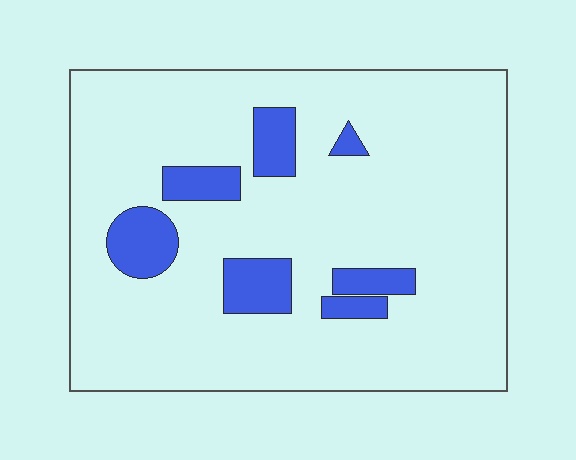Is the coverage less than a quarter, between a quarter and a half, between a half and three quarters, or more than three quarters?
Less than a quarter.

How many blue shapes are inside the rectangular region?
7.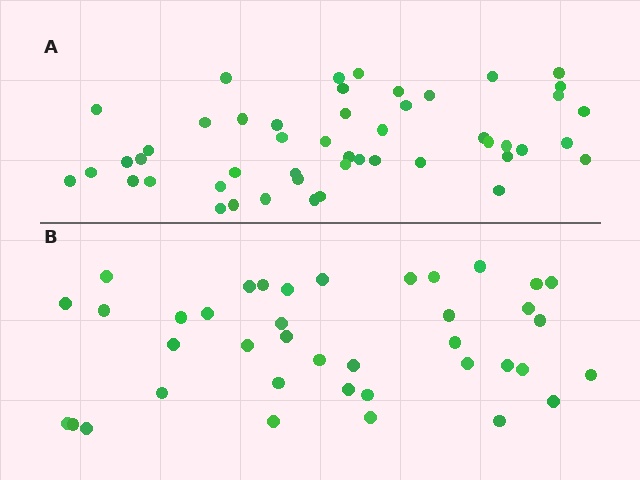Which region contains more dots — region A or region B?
Region A (the top region) has more dots.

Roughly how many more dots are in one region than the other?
Region A has roughly 10 or so more dots than region B.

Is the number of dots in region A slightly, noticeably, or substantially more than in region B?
Region A has noticeably more, but not dramatically so. The ratio is roughly 1.3 to 1.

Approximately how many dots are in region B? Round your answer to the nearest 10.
About 40 dots. (The exact count is 39, which rounds to 40.)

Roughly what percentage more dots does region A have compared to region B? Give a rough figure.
About 25% more.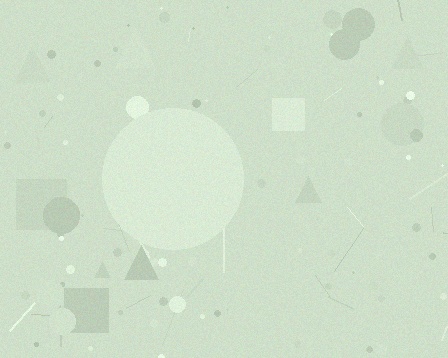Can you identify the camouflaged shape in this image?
The camouflaged shape is a circle.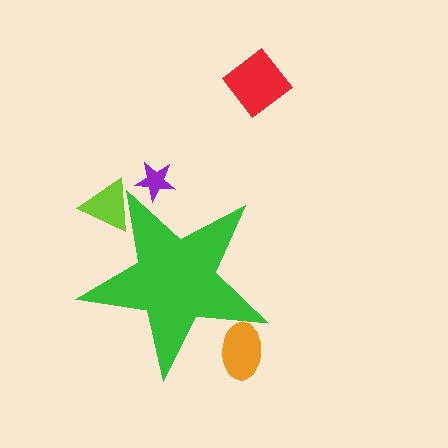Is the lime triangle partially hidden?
Yes, the lime triangle is partially hidden behind the green star.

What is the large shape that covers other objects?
A green star.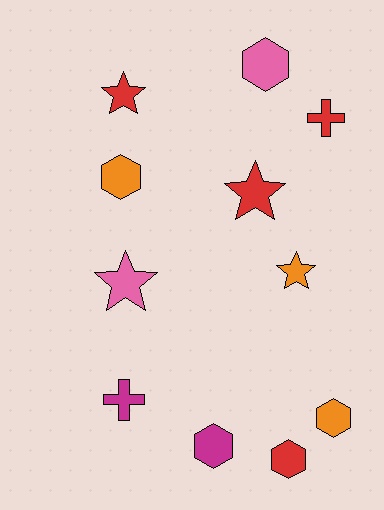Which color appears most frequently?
Red, with 4 objects.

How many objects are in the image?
There are 11 objects.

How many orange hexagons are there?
There are 2 orange hexagons.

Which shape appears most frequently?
Hexagon, with 5 objects.